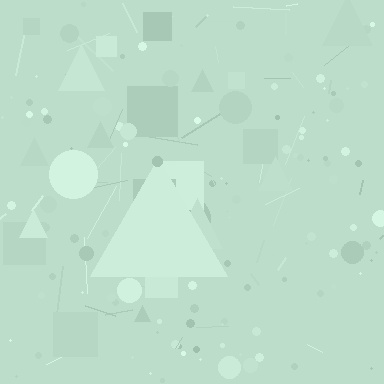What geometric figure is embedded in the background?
A triangle is embedded in the background.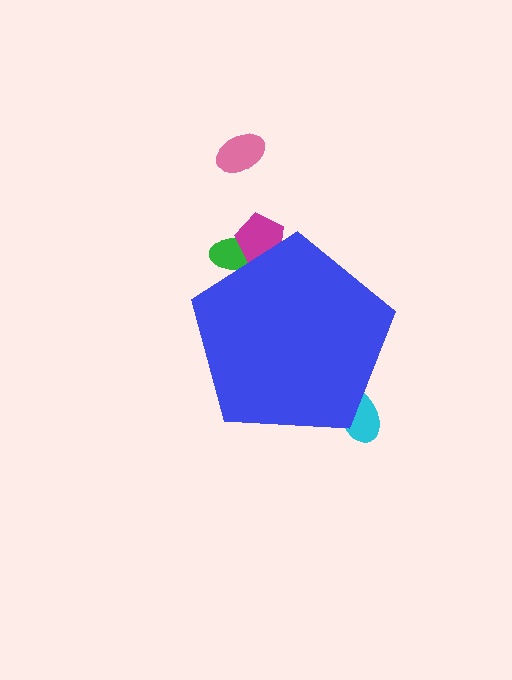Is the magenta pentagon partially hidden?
Yes, the magenta pentagon is partially hidden behind the blue pentagon.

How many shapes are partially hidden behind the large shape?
3 shapes are partially hidden.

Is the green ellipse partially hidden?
Yes, the green ellipse is partially hidden behind the blue pentagon.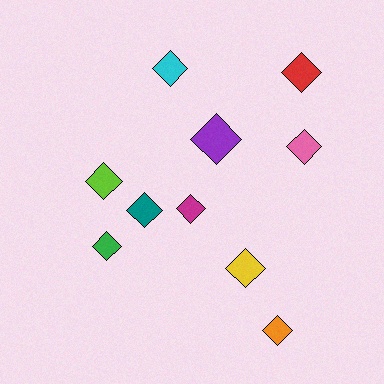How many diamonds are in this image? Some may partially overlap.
There are 10 diamonds.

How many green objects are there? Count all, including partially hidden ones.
There is 1 green object.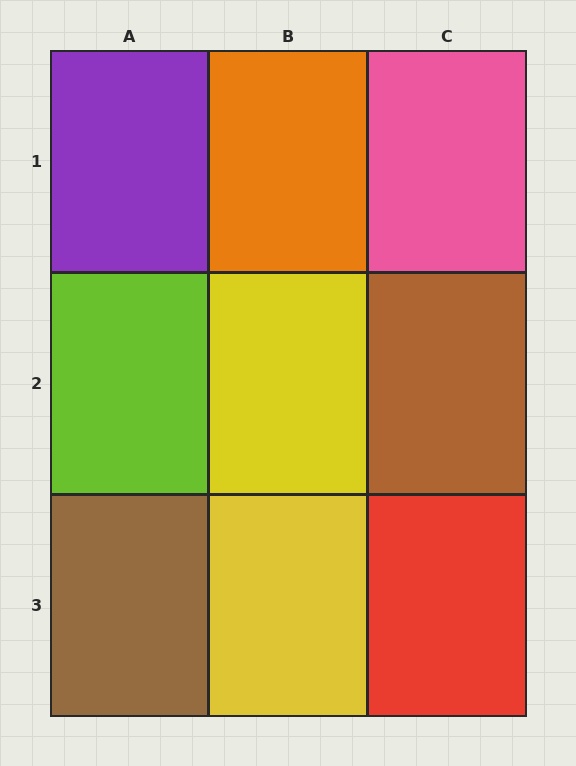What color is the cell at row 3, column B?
Yellow.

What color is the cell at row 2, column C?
Brown.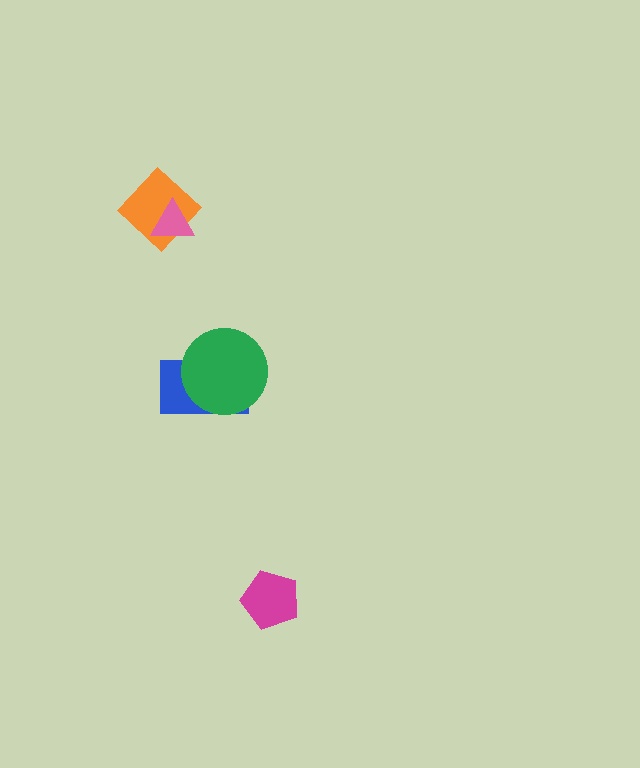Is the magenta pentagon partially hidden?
No, no other shape covers it.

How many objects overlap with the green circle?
1 object overlaps with the green circle.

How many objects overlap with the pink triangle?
1 object overlaps with the pink triangle.